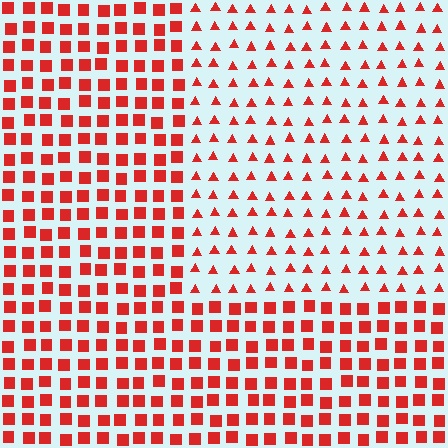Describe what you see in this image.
The image is filled with small red elements arranged in a uniform grid. A rectangle-shaped region contains triangles, while the surrounding area contains squares. The boundary is defined purely by the change in element shape.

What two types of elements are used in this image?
The image uses triangles inside the rectangle region and squares outside it.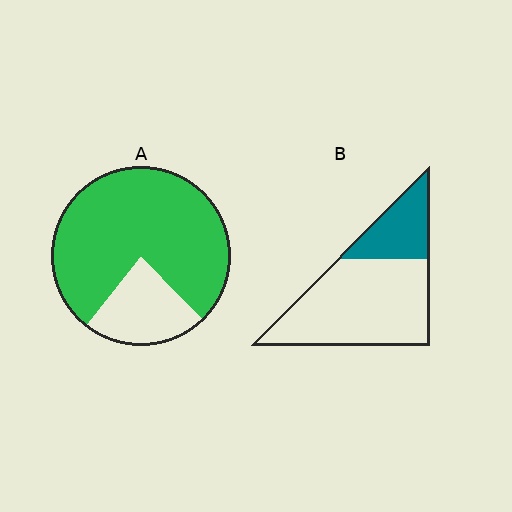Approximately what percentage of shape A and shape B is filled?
A is approximately 75% and B is approximately 25%.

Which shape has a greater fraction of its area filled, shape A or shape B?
Shape A.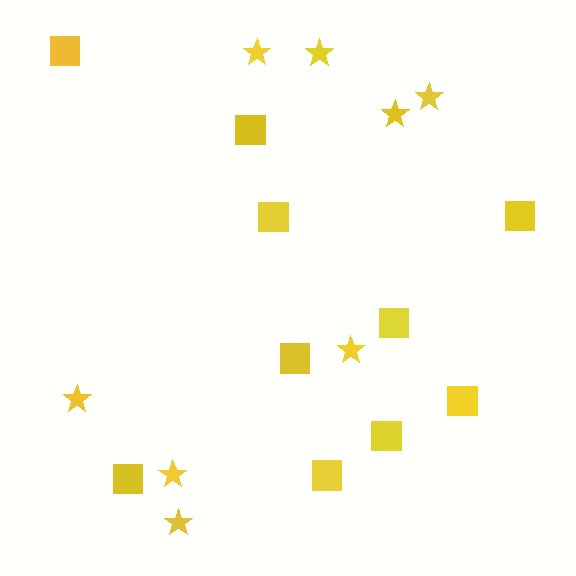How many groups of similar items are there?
There are 2 groups: one group of stars (8) and one group of squares (10).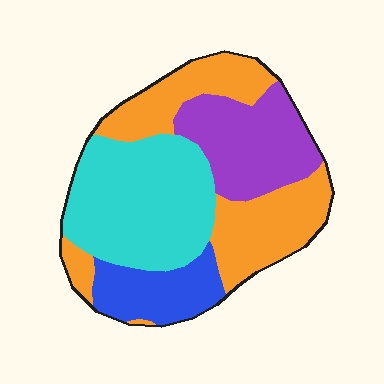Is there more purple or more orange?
Orange.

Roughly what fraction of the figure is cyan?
Cyan takes up about one third (1/3) of the figure.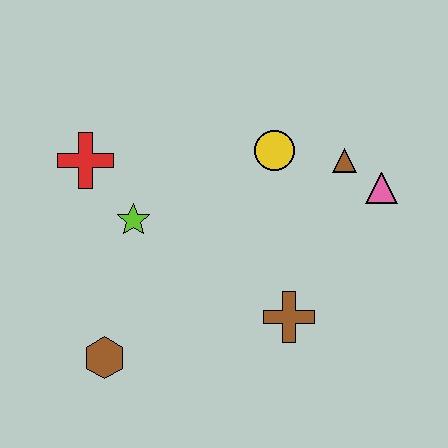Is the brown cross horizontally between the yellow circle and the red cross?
No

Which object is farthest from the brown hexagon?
The pink triangle is farthest from the brown hexagon.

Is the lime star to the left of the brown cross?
Yes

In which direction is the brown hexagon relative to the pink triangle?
The brown hexagon is to the left of the pink triangle.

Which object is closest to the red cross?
The lime star is closest to the red cross.